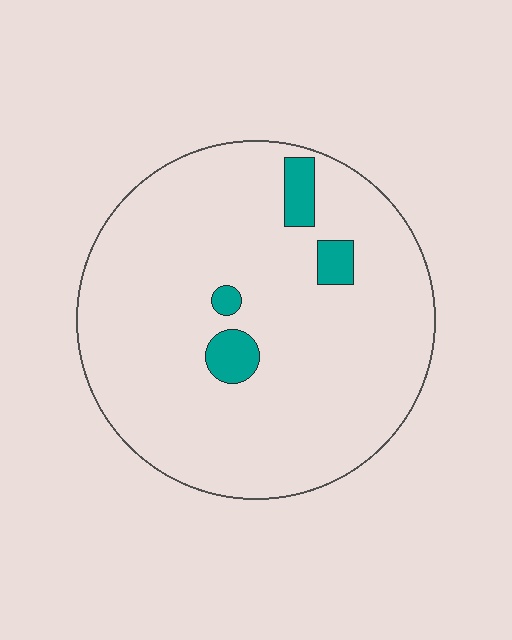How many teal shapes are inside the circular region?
4.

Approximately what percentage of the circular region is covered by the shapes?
Approximately 5%.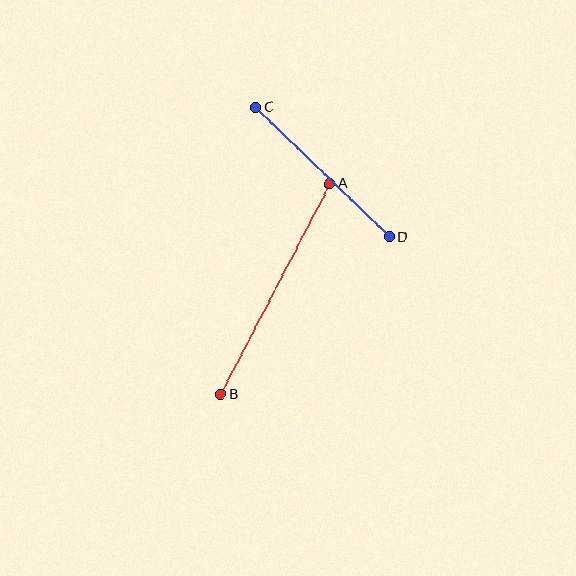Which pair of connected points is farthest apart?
Points A and B are farthest apart.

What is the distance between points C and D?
The distance is approximately 186 pixels.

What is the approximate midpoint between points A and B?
The midpoint is at approximately (275, 289) pixels.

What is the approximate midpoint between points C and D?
The midpoint is at approximately (323, 172) pixels.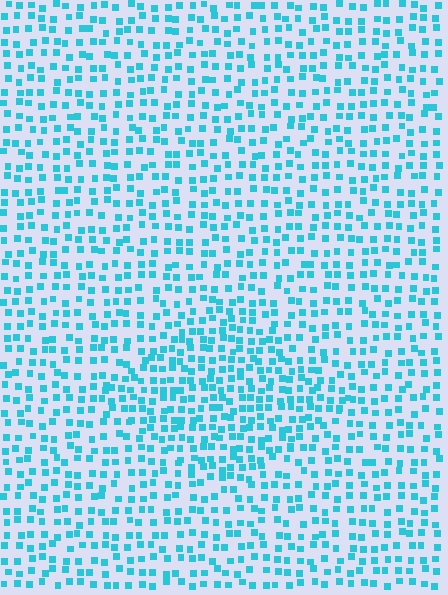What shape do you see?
I see a diamond.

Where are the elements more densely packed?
The elements are more densely packed inside the diamond boundary.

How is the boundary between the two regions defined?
The boundary is defined by a change in element density (approximately 1.6x ratio). All elements are the same color, size, and shape.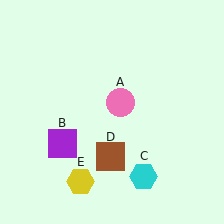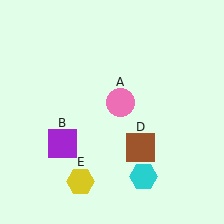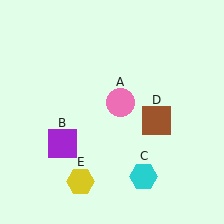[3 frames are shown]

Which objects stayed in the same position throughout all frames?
Pink circle (object A) and purple square (object B) and cyan hexagon (object C) and yellow hexagon (object E) remained stationary.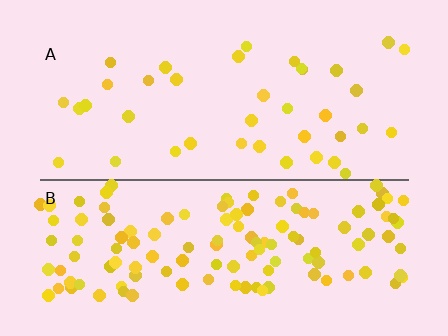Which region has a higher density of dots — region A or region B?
B (the bottom).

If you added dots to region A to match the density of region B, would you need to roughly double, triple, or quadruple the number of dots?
Approximately triple.